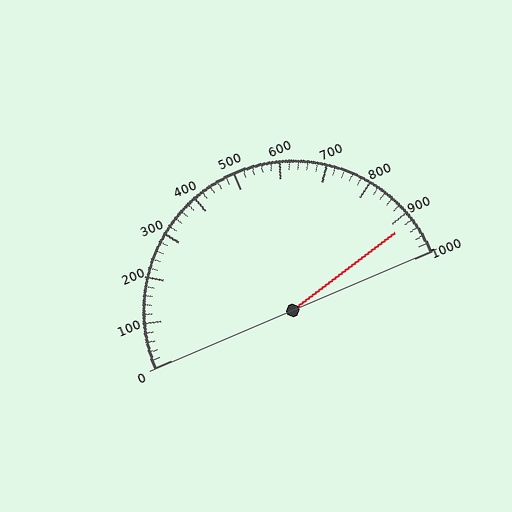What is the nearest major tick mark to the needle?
The nearest major tick mark is 900.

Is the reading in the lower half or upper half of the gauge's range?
The reading is in the upper half of the range (0 to 1000).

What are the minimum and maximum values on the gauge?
The gauge ranges from 0 to 1000.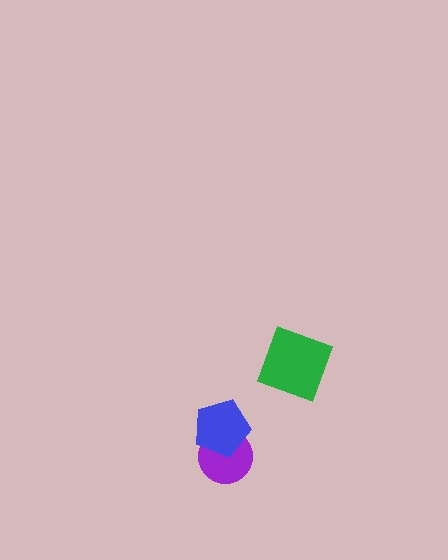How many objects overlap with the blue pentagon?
1 object overlaps with the blue pentagon.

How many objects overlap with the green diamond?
0 objects overlap with the green diamond.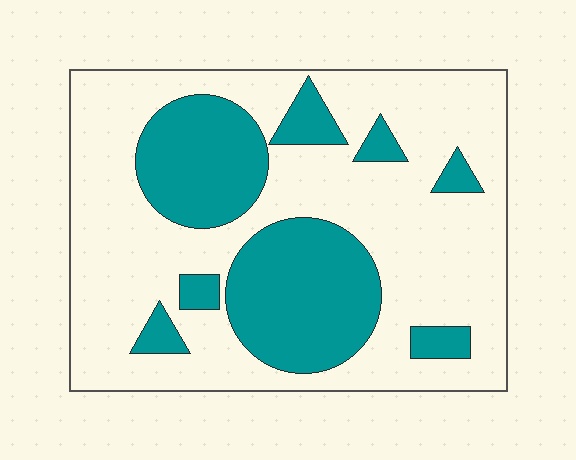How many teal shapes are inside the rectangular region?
8.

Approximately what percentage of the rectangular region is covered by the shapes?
Approximately 30%.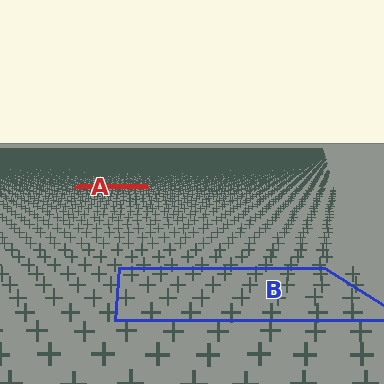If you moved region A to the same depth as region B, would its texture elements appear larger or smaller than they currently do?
They would appear larger. At a closer depth, the same texture elements are projected at a bigger on-screen size.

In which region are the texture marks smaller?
The texture marks are smaller in region A, because it is farther away.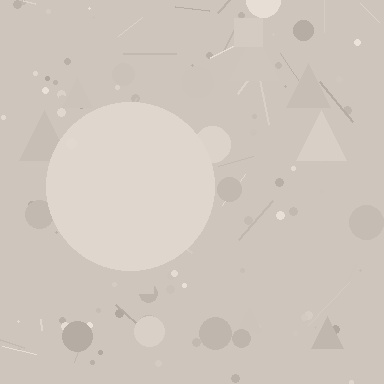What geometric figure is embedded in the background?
A circle is embedded in the background.